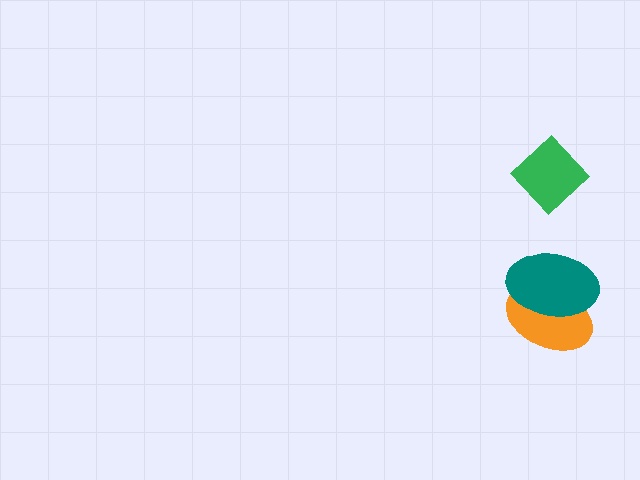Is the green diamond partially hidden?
No, no other shape covers it.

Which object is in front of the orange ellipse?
The teal ellipse is in front of the orange ellipse.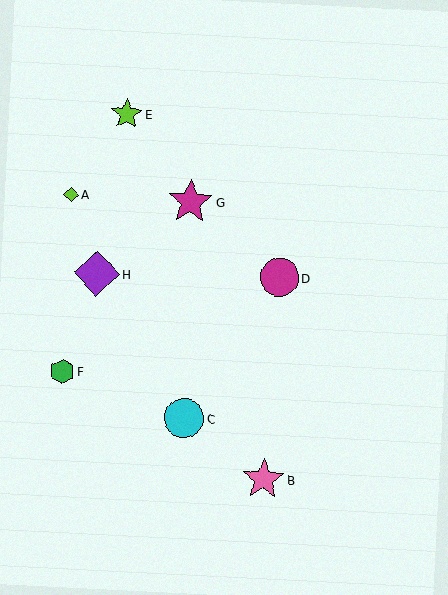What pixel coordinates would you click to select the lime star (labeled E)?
Click at (127, 114) to select the lime star E.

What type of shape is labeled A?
Shape A is a lime diamond.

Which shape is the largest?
The purple diamond (labeled H) is the largest.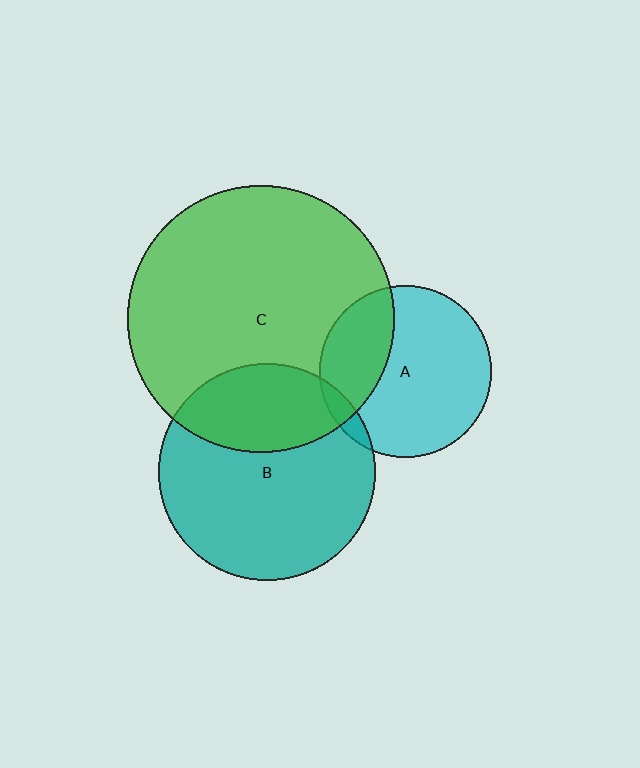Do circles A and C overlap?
Yes.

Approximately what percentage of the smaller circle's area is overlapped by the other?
Approximately 30%.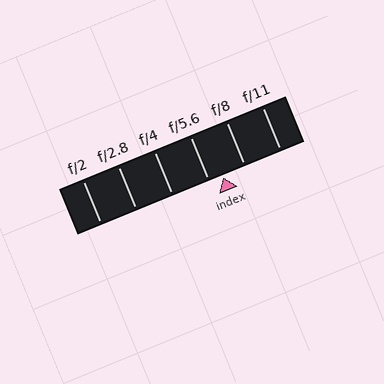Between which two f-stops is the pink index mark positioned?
The index mark is between f/5.6 and f/8.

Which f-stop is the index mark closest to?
The index mark is closest to f/5.6.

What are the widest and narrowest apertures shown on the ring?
The widest aperture shown is f/2 and the narrowest is f/11.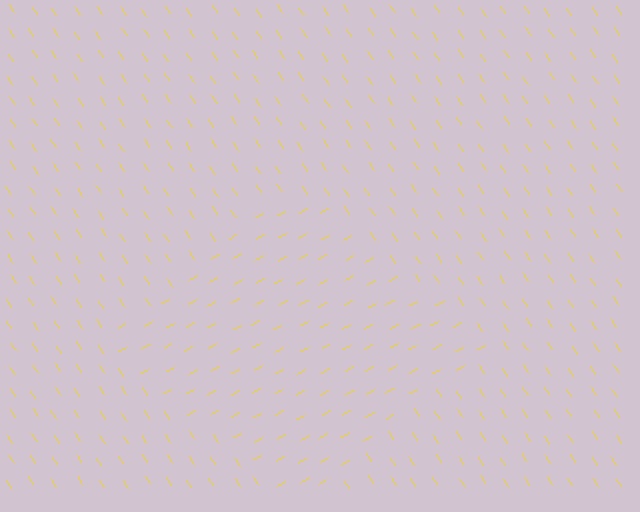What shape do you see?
I see a diamond.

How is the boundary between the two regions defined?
The boundary is defined purely by a change in line orientation (approximately 85 degrees difference). All lines are the same color and thickness.